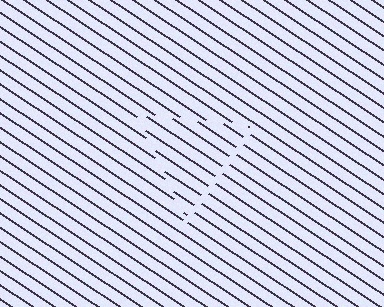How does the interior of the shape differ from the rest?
The interior of the shape contains the same grating, shifted by half a period — the contour is defined by the phase discontinuity where line-ends from the inner and outer gratings abut.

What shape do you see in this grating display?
An illusory triangle. The interior of the shape contains the same grating, shifted by half a period — the contour is defined by the phase discontinuity where line-ends from the inner and outer gratings abut.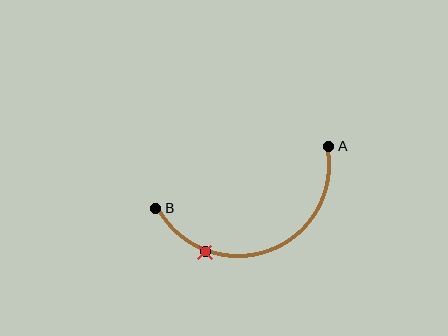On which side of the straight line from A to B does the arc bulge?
The arc bulges below the straight line connecting A and B.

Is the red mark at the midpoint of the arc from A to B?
No. The red mark lies on the arc but is closer to endpoint B. The arc midpoint would be at the point on the curve equidistant along the arc from both A and B.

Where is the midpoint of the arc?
The arc midpoint is the point on the curve farthest from the straight line joining A and B. It sits below that line.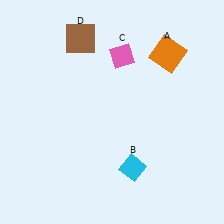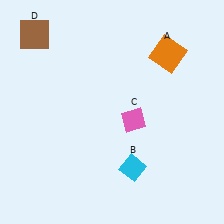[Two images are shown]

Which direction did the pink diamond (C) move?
The pink diamond (C) moved down.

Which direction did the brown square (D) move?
The brown square (D) moved left.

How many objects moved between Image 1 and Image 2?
2 objects moved between the two images.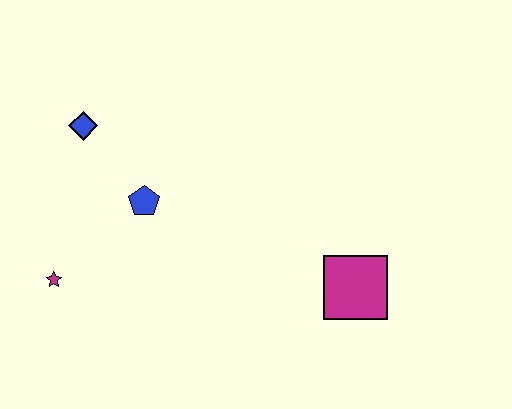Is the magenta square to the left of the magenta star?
No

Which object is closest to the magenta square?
The blue pentagon is closest to the magenta square.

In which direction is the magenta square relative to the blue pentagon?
The magenta square is to the right of the blue pentagon.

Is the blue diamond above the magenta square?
Yes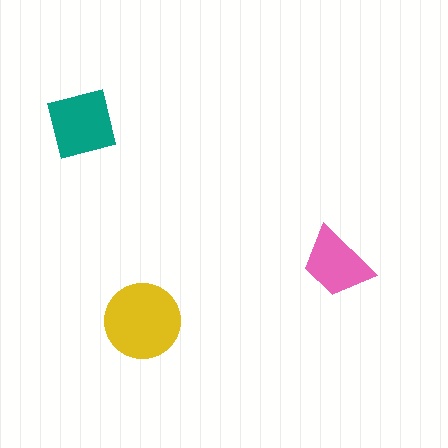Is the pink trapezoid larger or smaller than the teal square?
Smaller.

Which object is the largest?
The yellow circle.